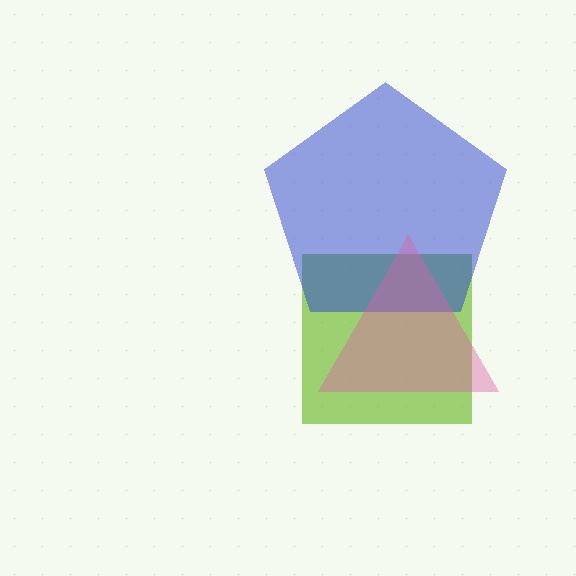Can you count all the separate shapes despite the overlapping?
Yes, there are 3 separate shapes.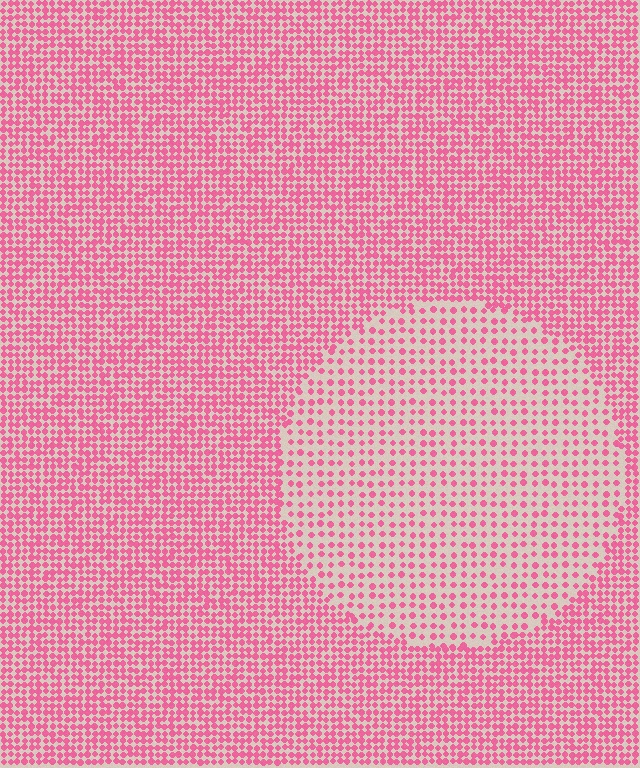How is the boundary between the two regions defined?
The boundary is defined by a change in element density (approximately 2.1x ratio). All elements are the same color, size, and shape.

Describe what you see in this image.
The image contains small pink elements arranged at two different densities. A circle-shaped region is visible where the elements are less densely packed than the surrounding area.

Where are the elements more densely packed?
The elements are more densely packed outside the circle boundary.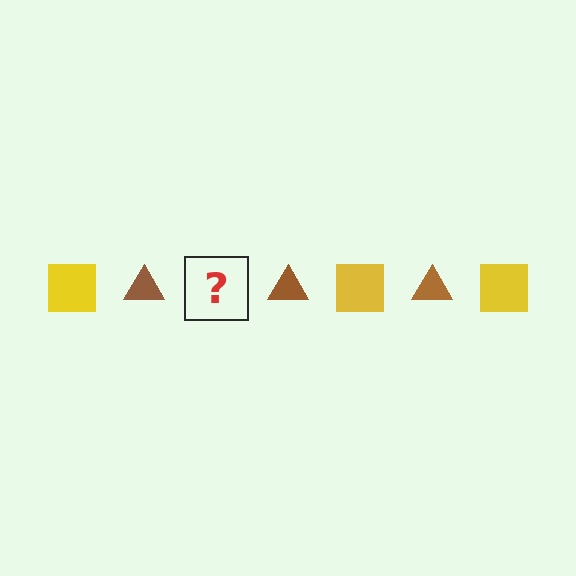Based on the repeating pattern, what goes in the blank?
The blank should be a yellow square.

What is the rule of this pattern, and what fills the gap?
The rule is that the pattern alternates between yellow square and brown triangle. The gap should be filled with a yellow square.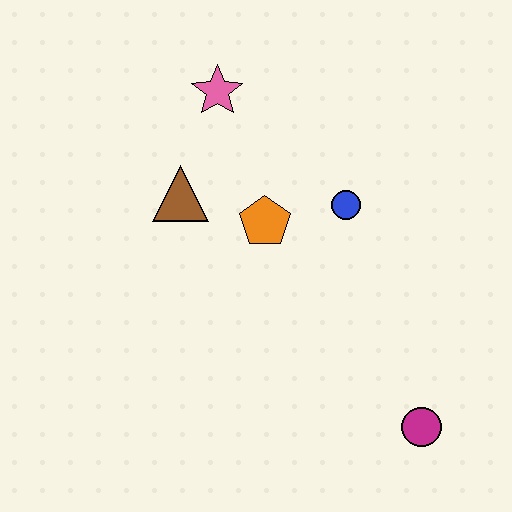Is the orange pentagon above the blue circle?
No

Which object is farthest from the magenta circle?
The pink star is farthest from the magenta circle.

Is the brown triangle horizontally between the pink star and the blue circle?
No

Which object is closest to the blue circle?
The orange pentagon is closest to the blue circle.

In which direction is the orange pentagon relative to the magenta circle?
The orange pentagon is above the magenta circle.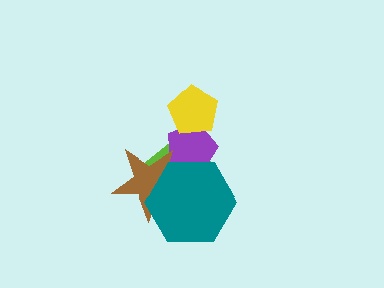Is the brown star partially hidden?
Yes, it is partially covered by another shape.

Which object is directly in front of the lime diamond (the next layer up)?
The purple pentagon is directly in front of the lime diamond.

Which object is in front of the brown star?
The teal hexagon is in front of the brown star.